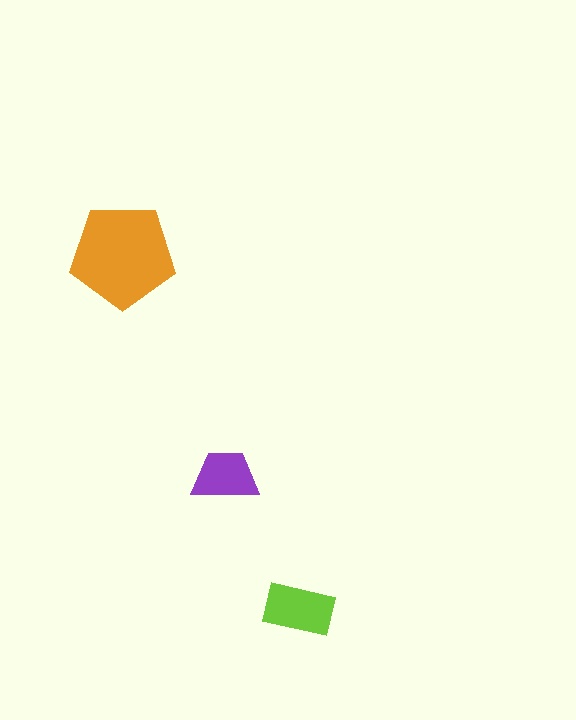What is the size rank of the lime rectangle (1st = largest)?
2nd.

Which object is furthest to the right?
The lime rectangle is rightmost.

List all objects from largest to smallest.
The orange pentagon, the lime rectangle, the purple trapezoid.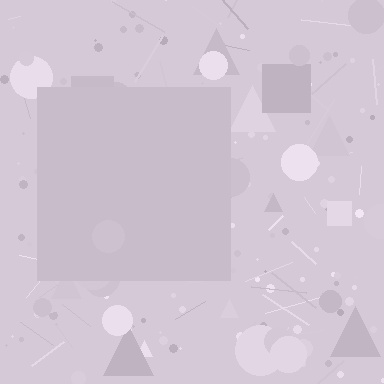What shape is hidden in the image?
A square is hidden in the image.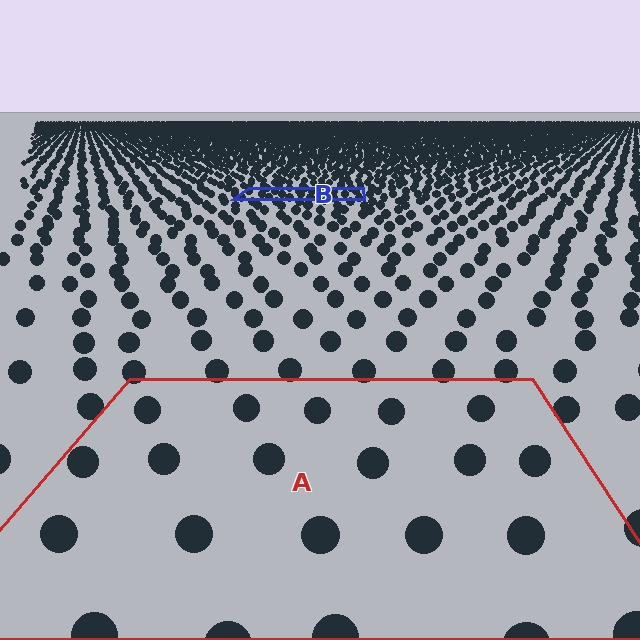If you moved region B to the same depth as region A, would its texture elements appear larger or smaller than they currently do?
They would appear larger. At a closer depth, the same texture elements are projected at a bigger on-screen size.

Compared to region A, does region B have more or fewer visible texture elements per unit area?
Region B has more texture elements per unit area — they are packed more densely because it is farther away.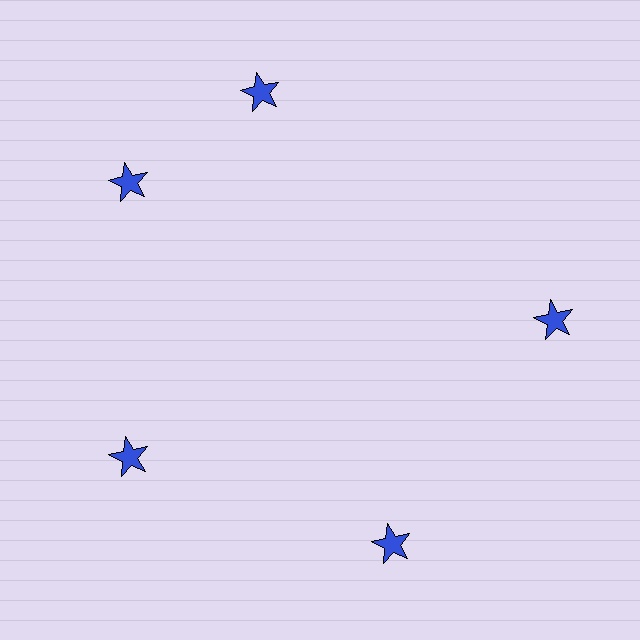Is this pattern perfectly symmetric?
No. The 5 blue stars are arranged in a ring, but one element near the 1 o'clock position is rotated out of alignment along the ring, breaking the 5-fold rotational symmetry.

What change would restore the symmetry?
The symmetry would be restored by rotating it back into even spacing with its neighbors so that all 5 stars sit at equal angles and equal distance from the center.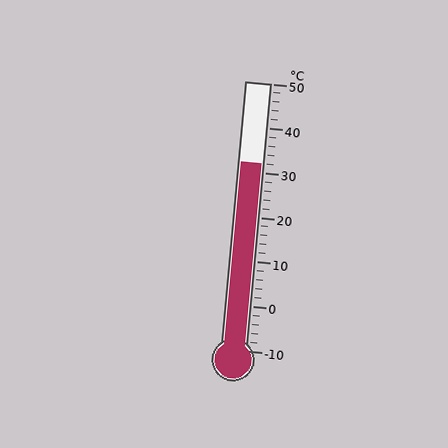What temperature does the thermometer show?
The thermometer shows approximately 32°C.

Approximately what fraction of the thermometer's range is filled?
The thermometer is filled to approximately 70% of its range.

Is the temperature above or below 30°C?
The temperature is above 30°C.